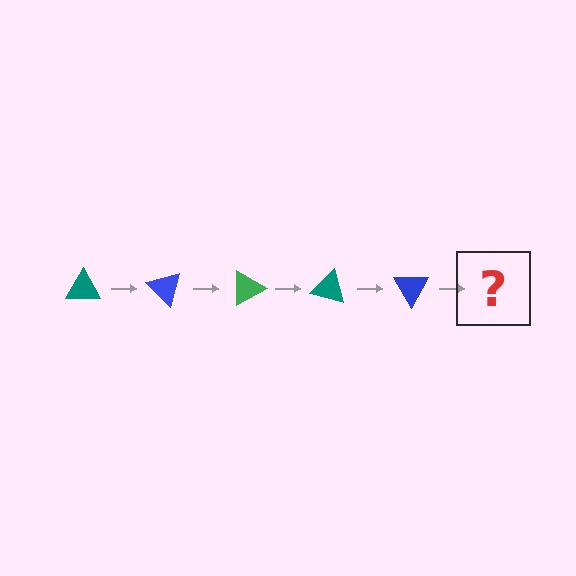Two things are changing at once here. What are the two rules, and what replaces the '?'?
The two rules are that it rotates 45 degrees each step and the color cycles through teal, blue, and green. The '?' should be a green triangle, rotated 225 degrees from the start.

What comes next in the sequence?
The next element should be a green triangle, rotated 225 degrees from the start.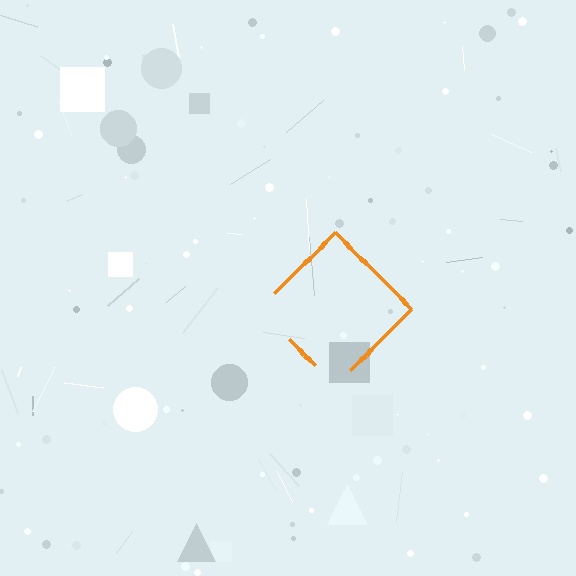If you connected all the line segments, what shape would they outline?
They would outline a diamond.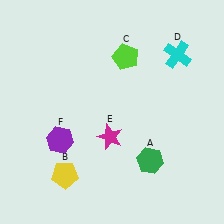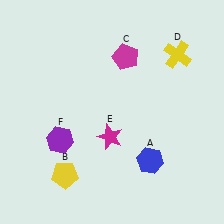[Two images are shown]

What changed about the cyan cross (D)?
In Image 1, D is cyan. In Image 2, it changed to yellow.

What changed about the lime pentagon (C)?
In Image 1, C is lime. In Image 2, it changed to magenta.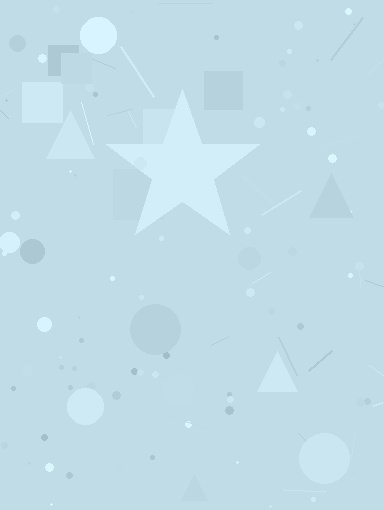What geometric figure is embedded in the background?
A star is embedded in the background.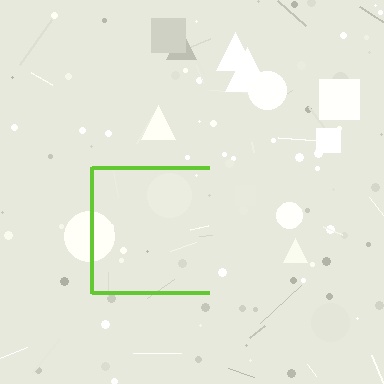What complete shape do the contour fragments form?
The contour fragments form a square.